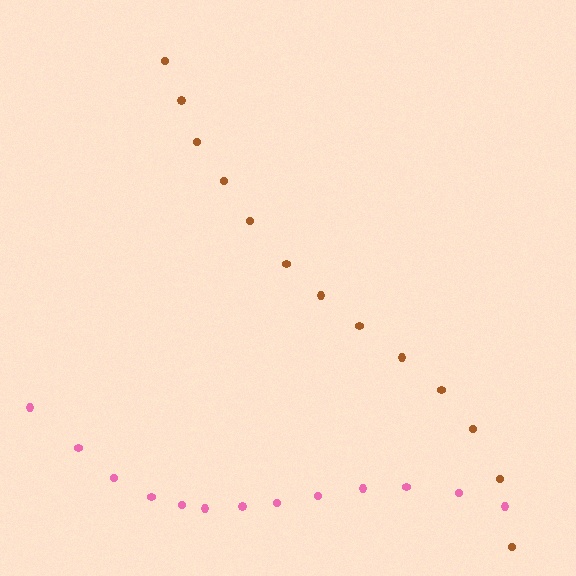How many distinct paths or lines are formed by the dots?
There are 2 distinct paths.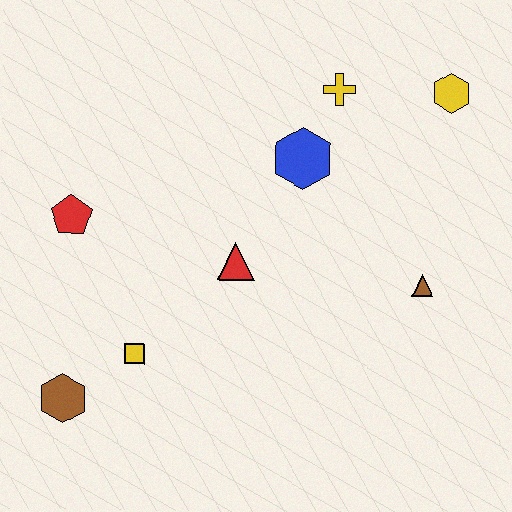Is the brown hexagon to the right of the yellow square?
No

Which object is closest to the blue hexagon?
The yellow cross is closest to the blue hexagon.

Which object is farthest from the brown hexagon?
The yellow hexagon is farthest from the brown hexagon.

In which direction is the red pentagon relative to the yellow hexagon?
The red pentagon is to the left of the yellow hexagon.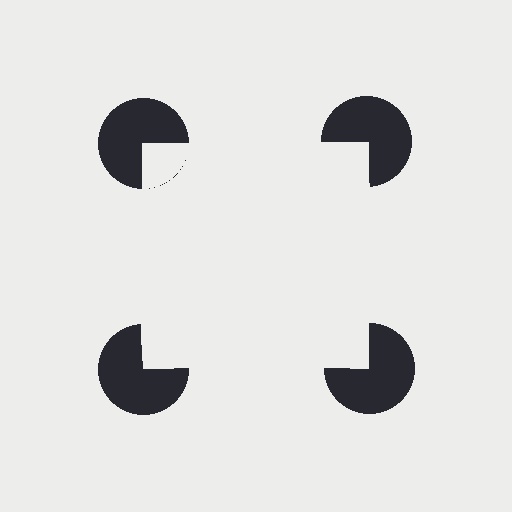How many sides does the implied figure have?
4 sides.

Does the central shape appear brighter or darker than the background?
It typically appears slightly brighter than the background, even though no actual brightness change is drawn.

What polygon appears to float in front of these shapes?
An illusory square — its edges are inferred from the aligned wedge cuts in the pac-man discs, not physically drawn.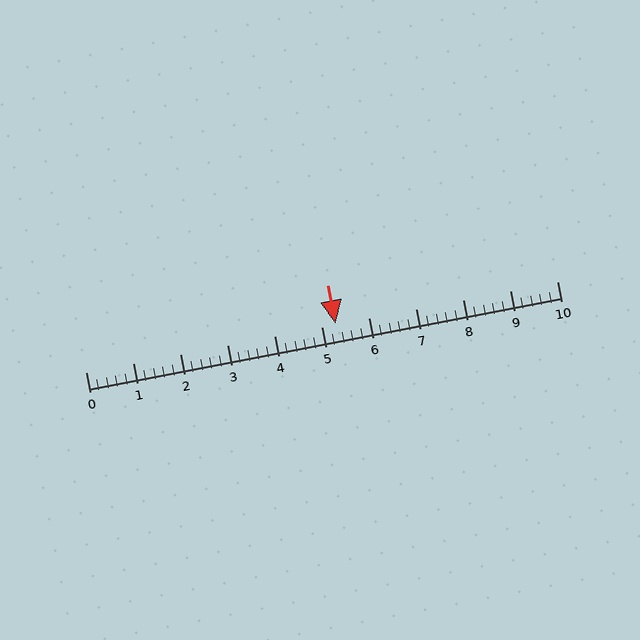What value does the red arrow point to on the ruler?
The red arrow points to approximately 5.3.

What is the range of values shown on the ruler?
The ruler shows values from 0 to 10.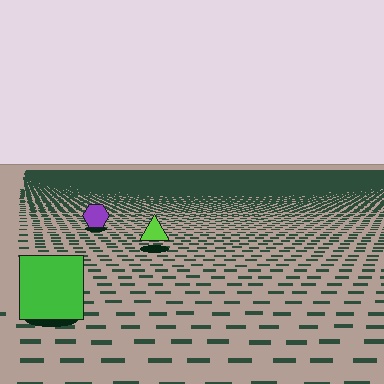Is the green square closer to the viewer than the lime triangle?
Yes. The green square is closer — you can tell from the texture gradient: the ground texture is coarser near it.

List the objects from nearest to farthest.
From nearest to farthest: the green square, the lime triangle, the purple hexagon.